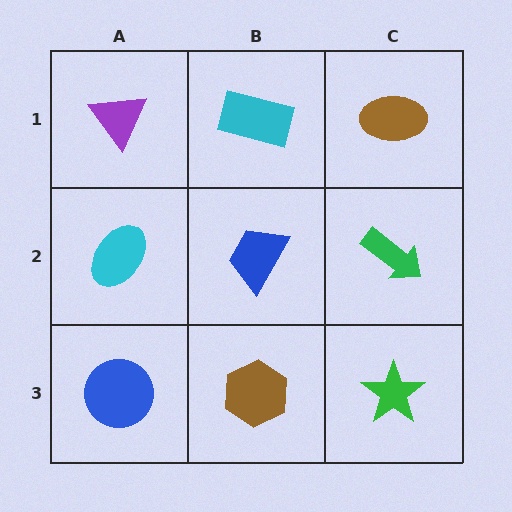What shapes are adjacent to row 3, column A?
A cyan ellipse (row 2, column A), a brown hexagon (row 3, column B).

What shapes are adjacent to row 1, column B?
A blue trapezoid (row 2, column B), a purple triangle (row 1, column A), a brown ellipse (row 1, column C).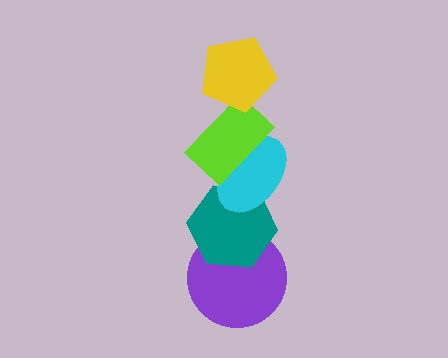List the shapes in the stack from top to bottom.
From top to bottom: the yellow pentagon, the lime rectangle, the cyan ellipse, the teal hexagon, the purple circle.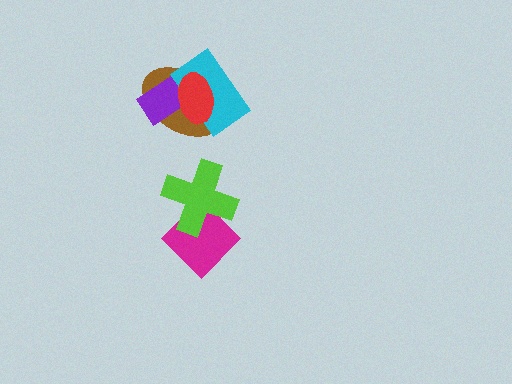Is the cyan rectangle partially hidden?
Yes, it is partially covered by another shape.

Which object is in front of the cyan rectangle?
The red ellipse is in front of the cyan rectangle.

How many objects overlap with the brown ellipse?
3 objects overlap with the brown ellipse.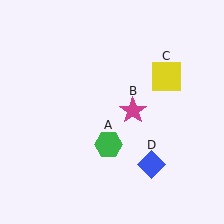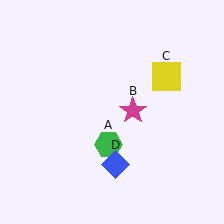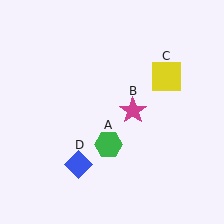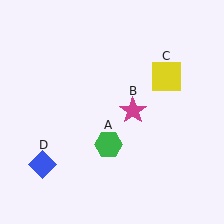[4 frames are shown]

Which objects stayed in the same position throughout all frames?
Green hexagon (object A) and magenta star (object B) and yellow square (object C) remained stationary.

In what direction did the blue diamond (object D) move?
The blue diamond (object D) moved left.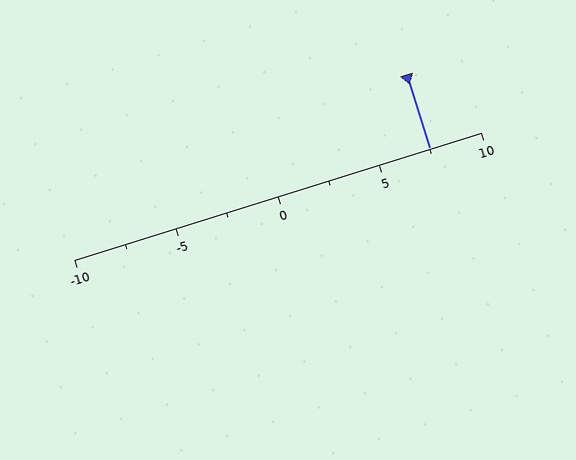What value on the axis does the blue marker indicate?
The marker indicates approximately 7.5.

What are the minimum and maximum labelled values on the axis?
The axis runs from -10 to 10.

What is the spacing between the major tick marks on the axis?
The major ticks are spaced 5 apart.